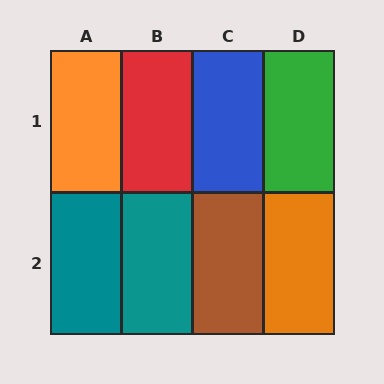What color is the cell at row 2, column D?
Orange.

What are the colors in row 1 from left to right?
Orange, red, blue, green.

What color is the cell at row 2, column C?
Brown.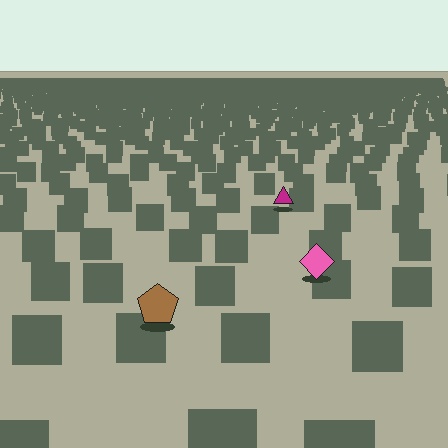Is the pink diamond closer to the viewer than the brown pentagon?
No. The brown pentagon is closer — you can tell from the texture gradient: the ground texture is coarser near it.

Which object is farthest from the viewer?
The magenta triangle is farthest from the viewer. It appears smaller and the ground texture around it is denser.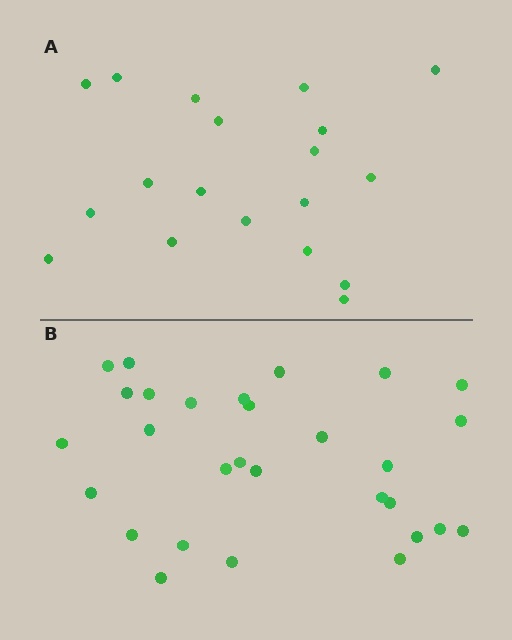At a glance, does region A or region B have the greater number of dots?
Region B (the bottom region) has more dots.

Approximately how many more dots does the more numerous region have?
Region B has roughly 10 or so more dots than region A.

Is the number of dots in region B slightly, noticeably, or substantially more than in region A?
Region B has substantially more. The ratio is roughly 1.5 to 1.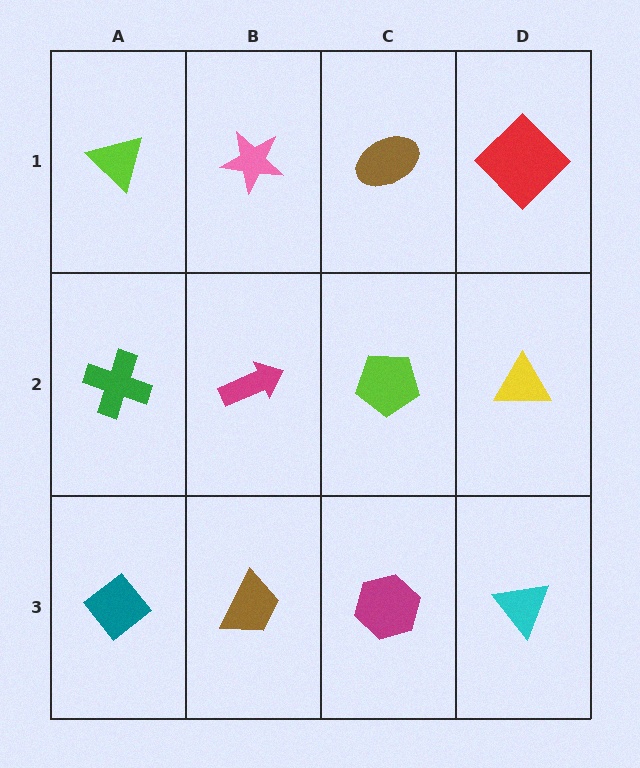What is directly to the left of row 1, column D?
A brown ellipse.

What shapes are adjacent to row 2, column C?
A brown ellipse (row 1, column C), a magenta hexagon (row 3, column C), a magenta arrow (row 2, column B), a yellow triangle (row 2, column D).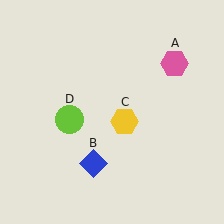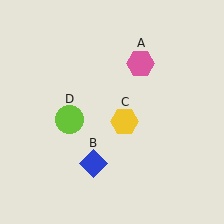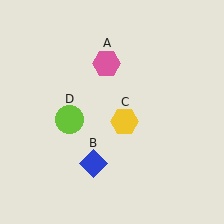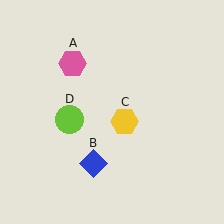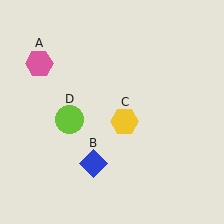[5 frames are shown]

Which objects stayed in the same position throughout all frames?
Blue diamond (object B) and yellow hexagon (object C) and lime circle (object D) remained stationary.